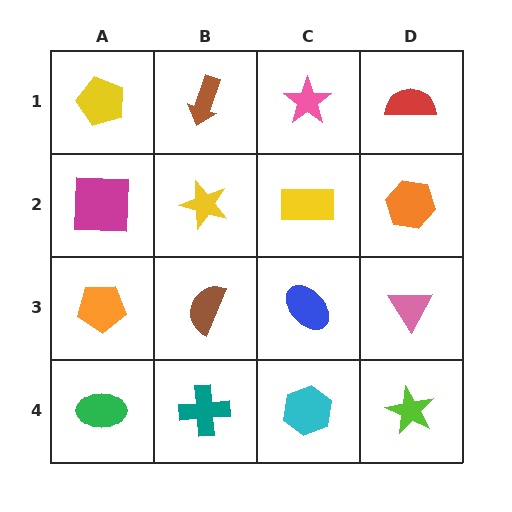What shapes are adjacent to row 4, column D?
A pink triangle (row 3, column D), a cyan hexagon (row 4, column C).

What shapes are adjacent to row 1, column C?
A yellow rectangle (row 2, column C), a brown arrow (row 1, column B), a red semicircle (row 1, column D).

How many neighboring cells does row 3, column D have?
3.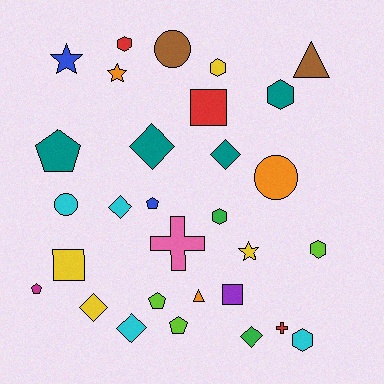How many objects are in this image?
There are 30 objects.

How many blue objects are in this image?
There are 2 blue objects.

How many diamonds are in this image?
There are 6 diamonds.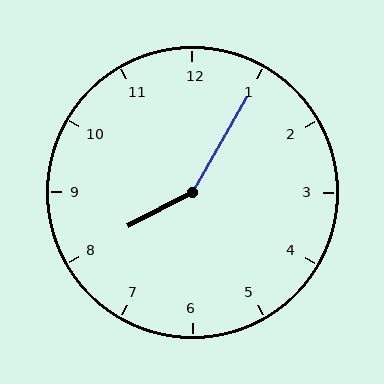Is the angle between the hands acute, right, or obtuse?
It is obtuse.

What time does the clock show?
8:05.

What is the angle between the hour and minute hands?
Approximately 148 degrees.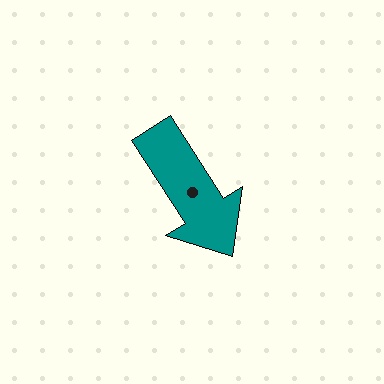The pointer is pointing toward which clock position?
Roughly 5 o'clock.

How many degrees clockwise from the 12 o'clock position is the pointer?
Approximately 147 degrees.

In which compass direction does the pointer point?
Southeast.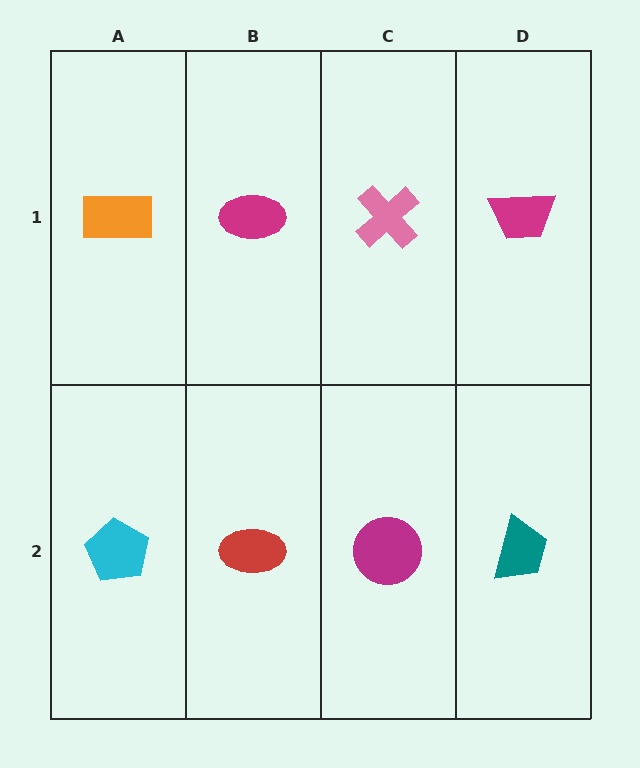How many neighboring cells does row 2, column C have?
3.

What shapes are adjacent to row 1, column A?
A cyan pentagon (row 2, column A), a magenta ellipse (row 1, column B).